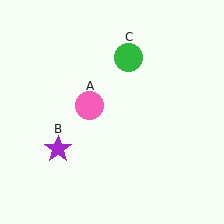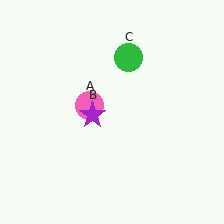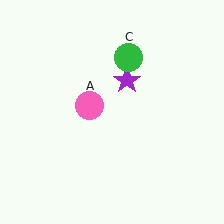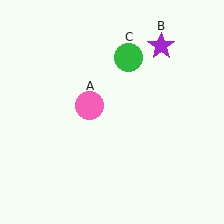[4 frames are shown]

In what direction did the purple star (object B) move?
The purple star (object B) moved up and to the right.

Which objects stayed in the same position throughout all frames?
Pink circle (object A) and green circle (object C) remained stationary.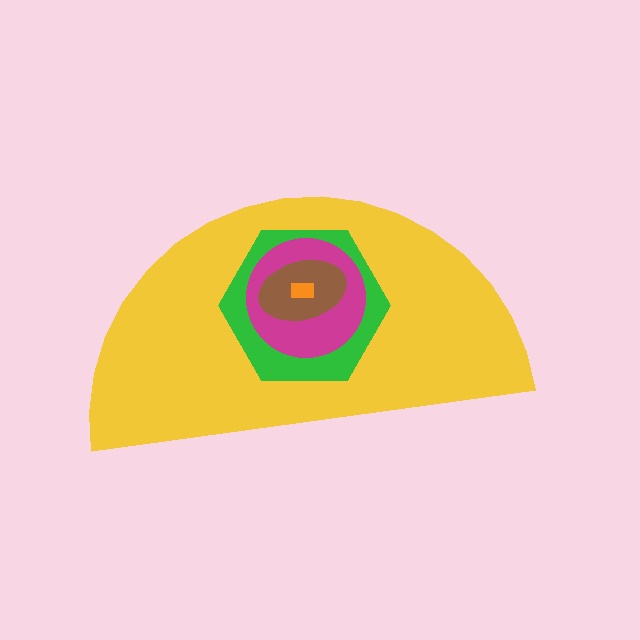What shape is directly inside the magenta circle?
The brown ellipse.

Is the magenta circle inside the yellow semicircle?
Yes.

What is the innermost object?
The orange rectangle.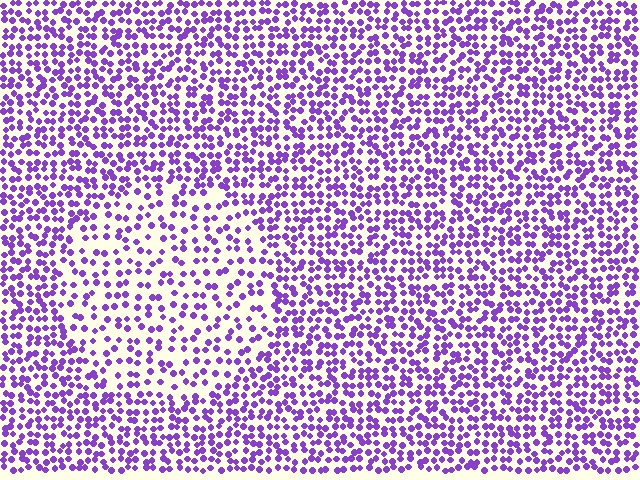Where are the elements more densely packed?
The elements are more densely packed outside the circle boundary.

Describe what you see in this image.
The image contains small purple elements arranged at two different densities. A circle-shaped region is visible where the elements are less densely packed than the surrounding area.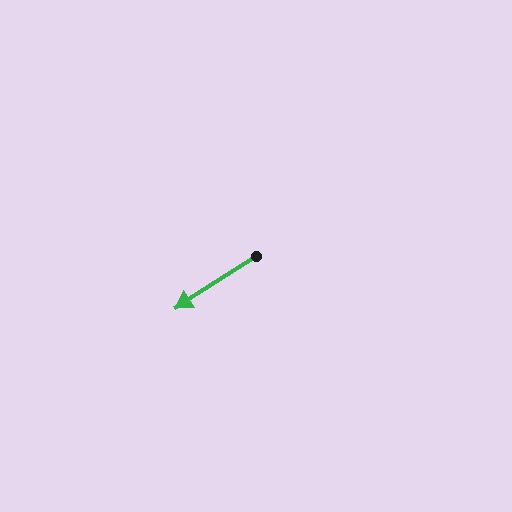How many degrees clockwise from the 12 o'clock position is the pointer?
Approximately 237 degrees.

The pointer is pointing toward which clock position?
Roughly 8 o'clock.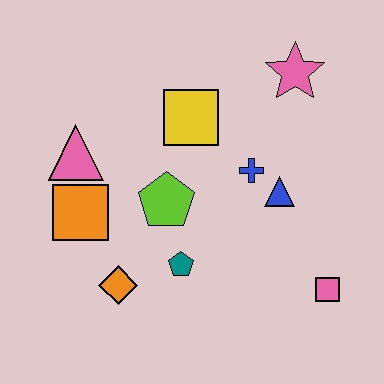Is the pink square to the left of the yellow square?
No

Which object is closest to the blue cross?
The blue triangle is closest to the blue cross.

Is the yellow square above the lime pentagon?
Yes